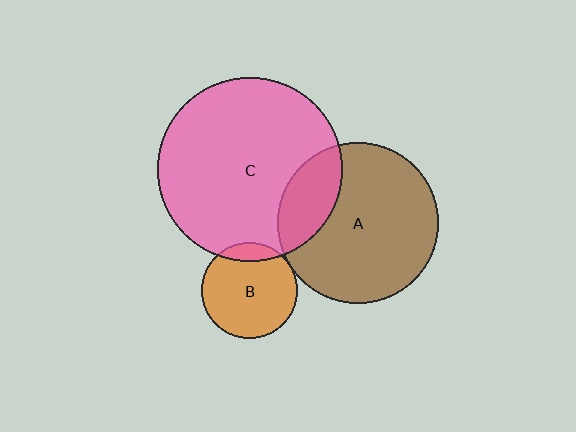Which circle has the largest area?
Circle C (pink).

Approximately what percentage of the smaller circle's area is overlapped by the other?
Approximately 10%.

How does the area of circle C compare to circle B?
Approximately 3.7 times.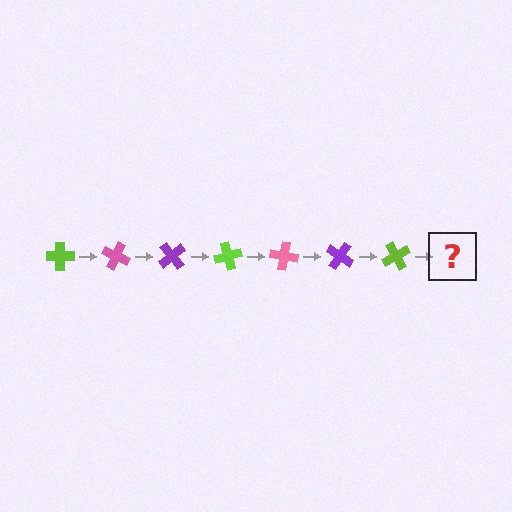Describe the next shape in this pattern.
It should be a pink cross, rotated 175 degrees from the start.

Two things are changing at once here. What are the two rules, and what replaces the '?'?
The two rules are that it rotates 25 degrees each step and the color cycles through lime, pink, and purple. The '?' should be a pink cross, rotated 175 degrees from the start.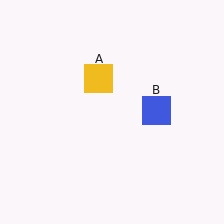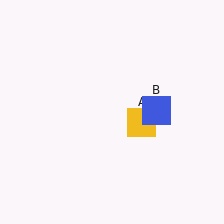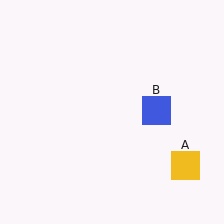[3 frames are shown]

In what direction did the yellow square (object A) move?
The yellow square (object A) moved down and to the right.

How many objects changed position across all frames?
1 object changed position: yellow square (object A).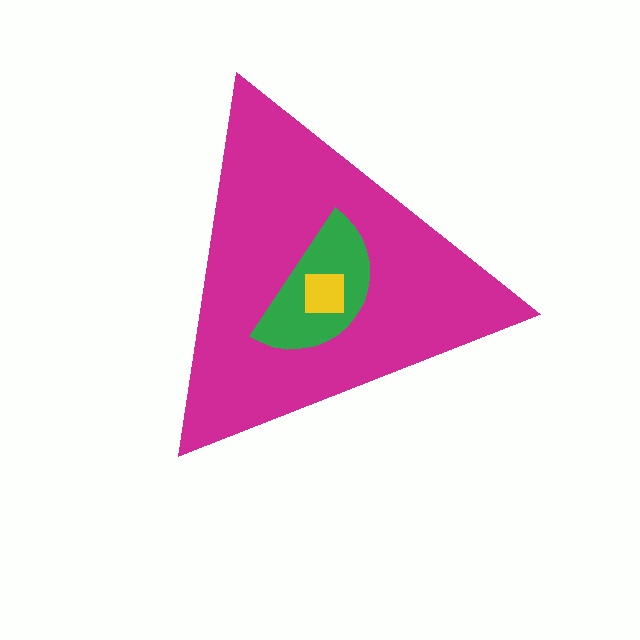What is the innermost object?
The yellow square.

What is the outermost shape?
The magenta triangle.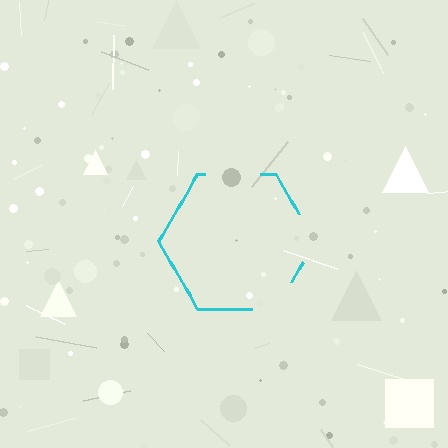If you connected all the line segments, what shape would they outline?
They would outline a hexagon.